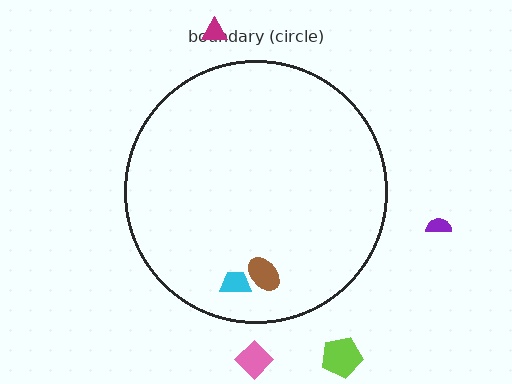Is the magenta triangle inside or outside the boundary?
Outside.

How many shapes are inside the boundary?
2 inside, 4 outside.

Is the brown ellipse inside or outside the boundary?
Inside.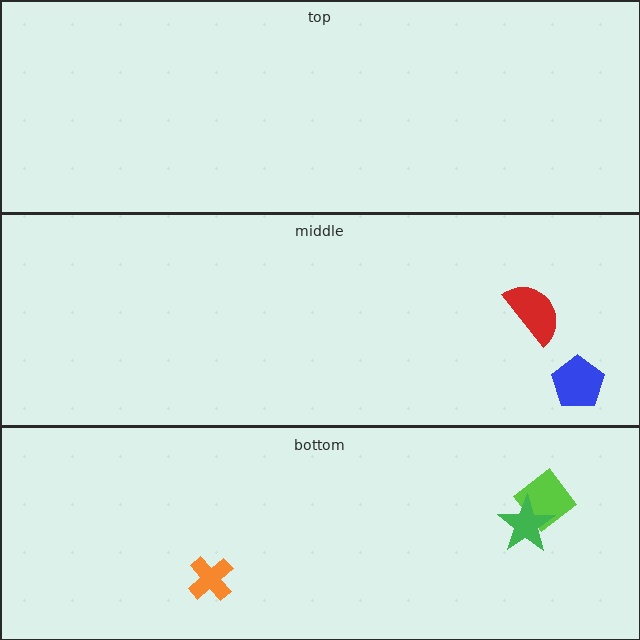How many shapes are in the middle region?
2.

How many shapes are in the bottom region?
3.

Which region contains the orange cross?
The bottom region.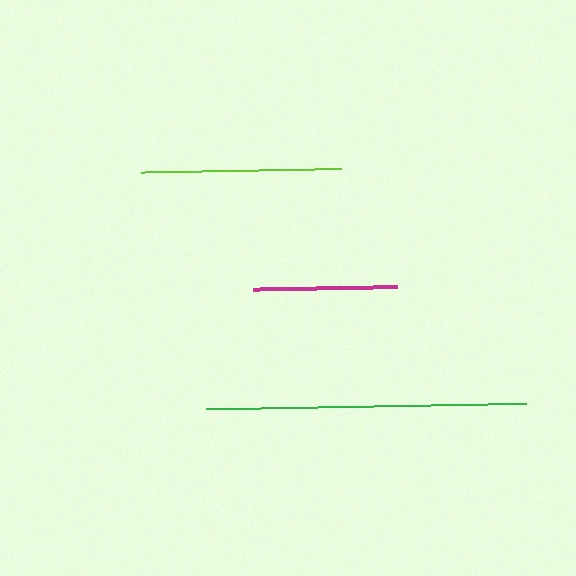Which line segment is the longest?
The green line is the longest at approximately 320 pixels.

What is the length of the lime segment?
The lime segment is approximately 199 pixels long.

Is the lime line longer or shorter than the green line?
The green line is longer than the lime line.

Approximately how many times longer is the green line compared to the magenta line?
The green line is approximately 2.2 times the length of the magenta line.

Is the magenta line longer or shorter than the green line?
The green line is longer than the magenta line.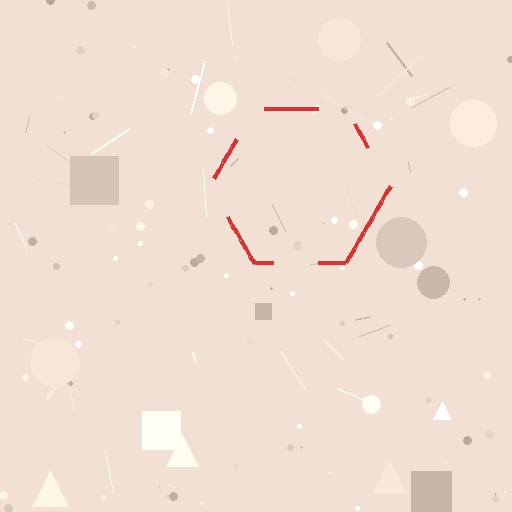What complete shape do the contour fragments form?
The contour fragments form a hexagon.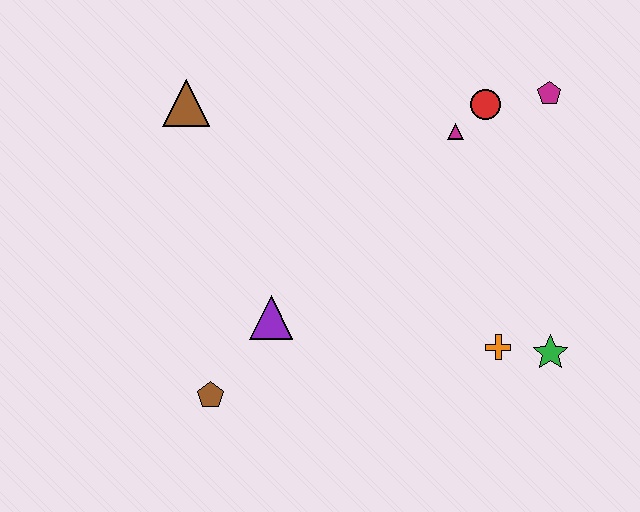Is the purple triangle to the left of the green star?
Yes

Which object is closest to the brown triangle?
The purple triangle is closest to the brown triangle.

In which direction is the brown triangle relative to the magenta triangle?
The brown triangle is to the left of the magenta triangle.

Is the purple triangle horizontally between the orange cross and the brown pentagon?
Yes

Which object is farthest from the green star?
The brown triangle is farthest from the green star.